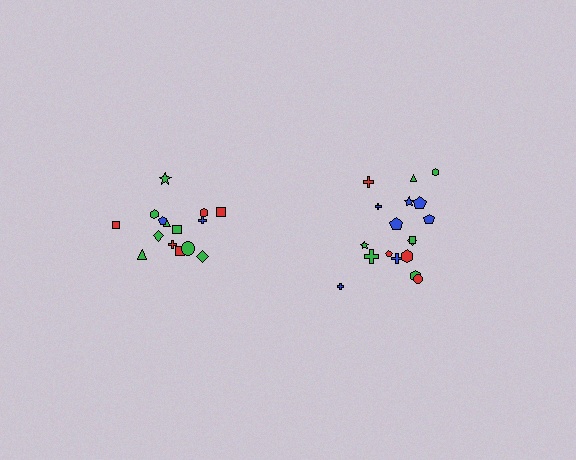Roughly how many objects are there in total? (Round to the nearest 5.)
Roughly 35 objects in total.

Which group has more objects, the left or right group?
The right group.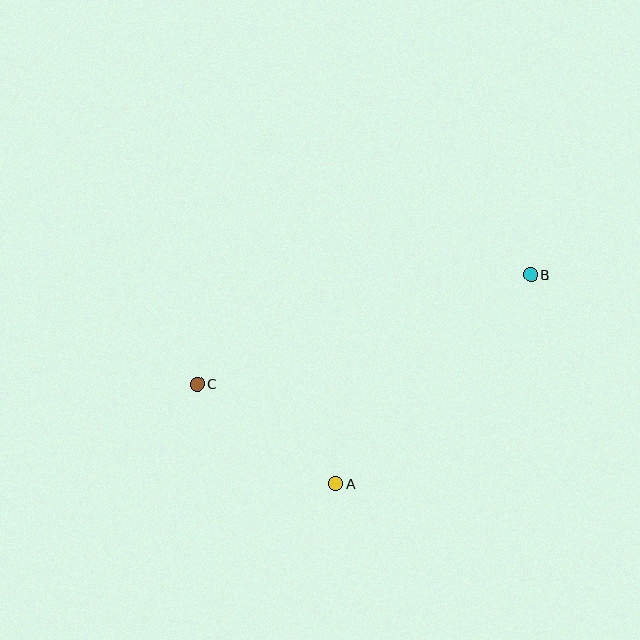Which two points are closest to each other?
Points A and C are closest to each other.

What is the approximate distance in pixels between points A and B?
The distance between A and B is approximately 285 pixels.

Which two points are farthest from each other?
Points B and C are farthest from each other.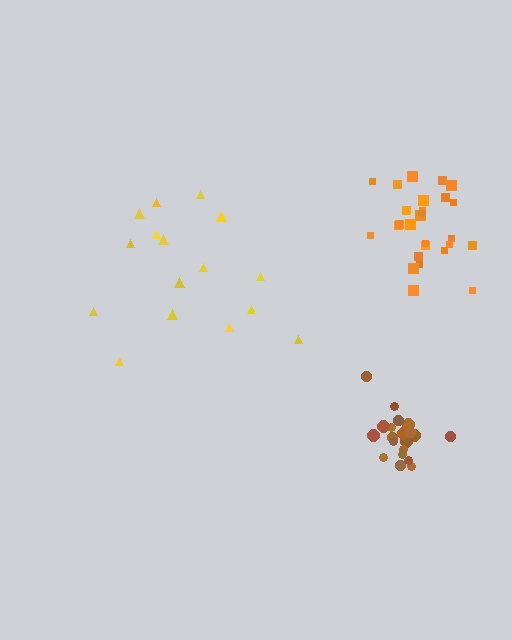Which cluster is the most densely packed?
Brown.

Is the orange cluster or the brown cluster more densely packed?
Brown.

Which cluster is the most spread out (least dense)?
Yellow.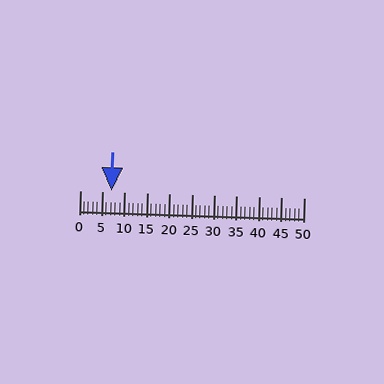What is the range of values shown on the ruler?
The ruler shows values from 0 to 50.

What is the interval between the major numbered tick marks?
The major tick marks are spaced 5 units apart.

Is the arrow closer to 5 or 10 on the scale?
The arrow is closer to 5.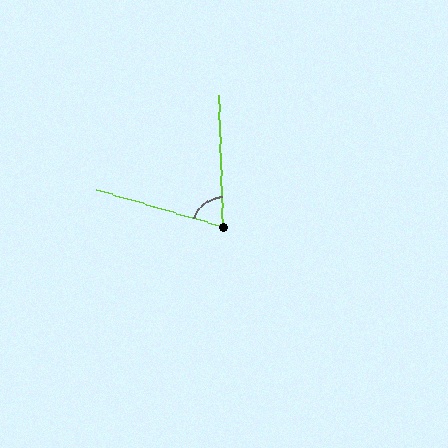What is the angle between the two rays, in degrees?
Approximately 72 degrees.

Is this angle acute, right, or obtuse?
It is acute.